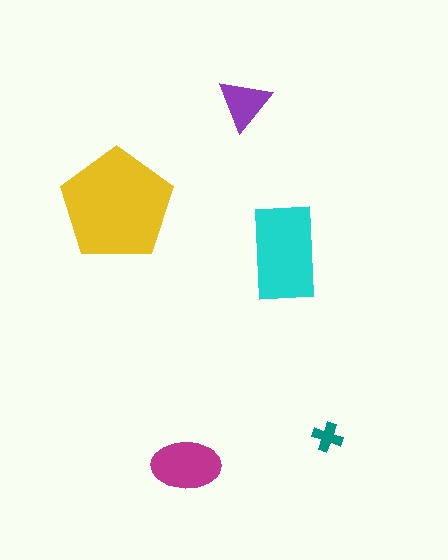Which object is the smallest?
The teal cross.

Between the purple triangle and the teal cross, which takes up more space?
The purple triangle.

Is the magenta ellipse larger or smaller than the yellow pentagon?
Smaller.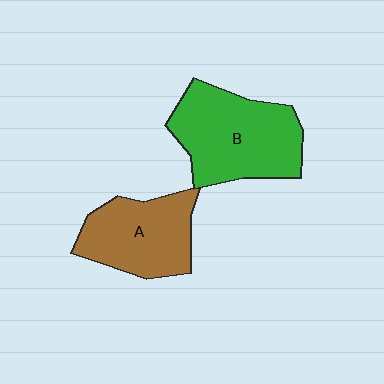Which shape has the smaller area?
Shape A (brown).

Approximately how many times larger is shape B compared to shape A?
Approximately 1.3 times.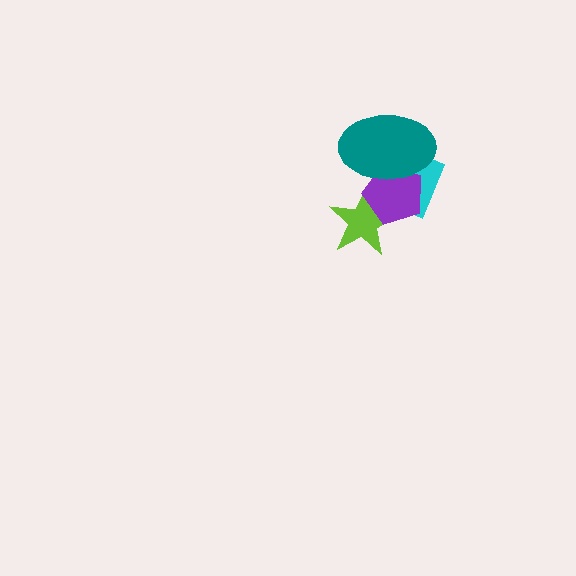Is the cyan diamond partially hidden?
Yes, it is partially covered by another shape.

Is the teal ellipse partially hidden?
No, no other shape covers it.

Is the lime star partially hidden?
Yes, it is partially covered by another shape.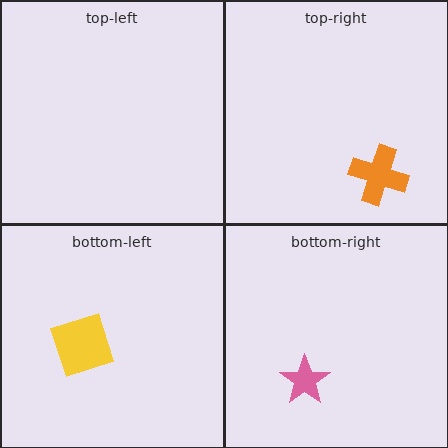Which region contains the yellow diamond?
The bottom-left region.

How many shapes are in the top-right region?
1.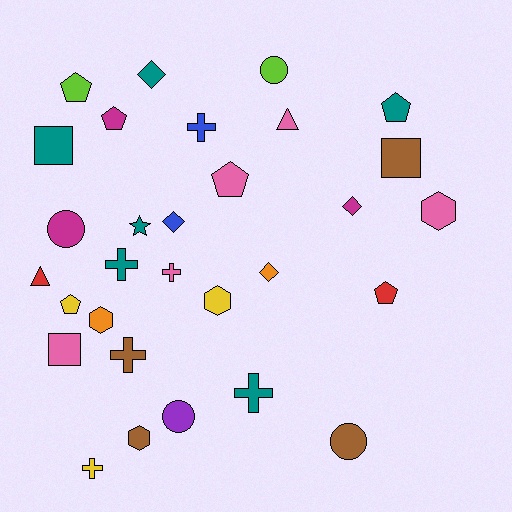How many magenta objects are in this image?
There are 3 magenta objects.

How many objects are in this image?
There are 30 objects.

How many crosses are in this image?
There are 6 crosses.